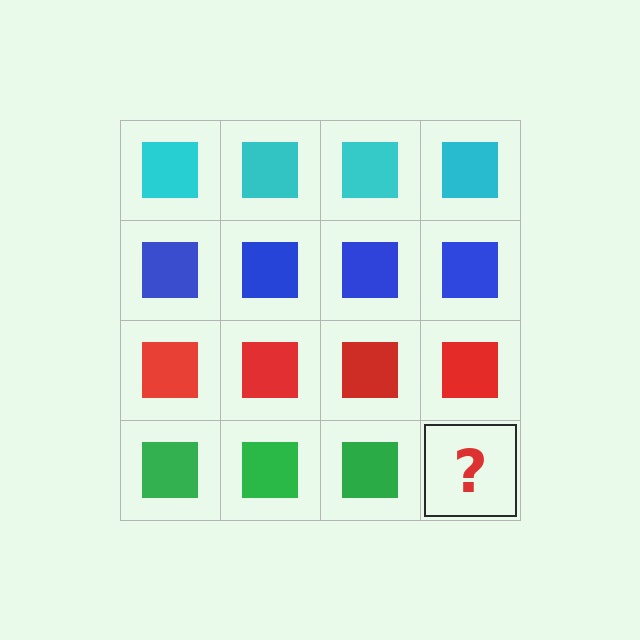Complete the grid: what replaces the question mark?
The question mark should be replaced with a green square.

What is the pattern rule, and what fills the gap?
The rule is that each row has a consistent color. The gap should be filled with a green square.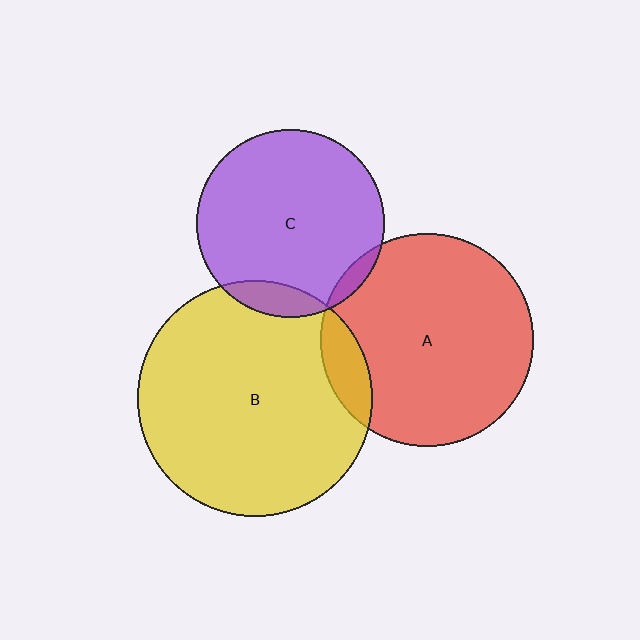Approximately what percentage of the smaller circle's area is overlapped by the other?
Approximately 10%.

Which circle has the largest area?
Circle B (yellow).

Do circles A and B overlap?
Yes.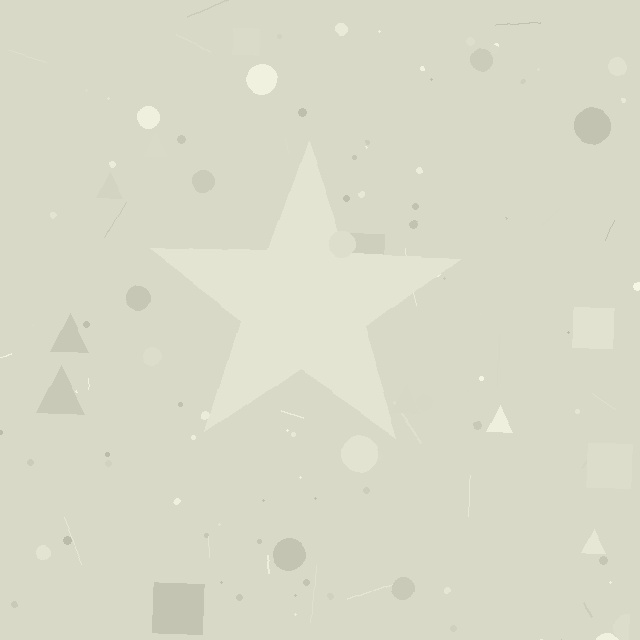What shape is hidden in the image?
A star is hidden in the image.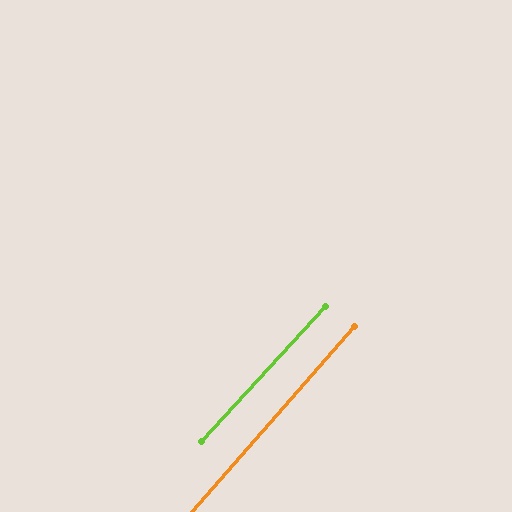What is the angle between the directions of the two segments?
Approximately 1 degree.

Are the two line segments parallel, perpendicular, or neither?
Parallel — their directions differ by only 1.2°.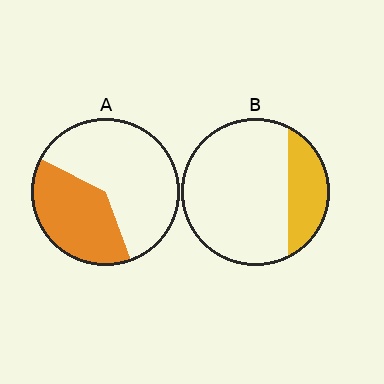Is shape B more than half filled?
No.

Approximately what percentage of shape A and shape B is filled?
A is approximately 40% and B is approximately 25%.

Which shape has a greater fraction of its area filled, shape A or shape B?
Shape A.